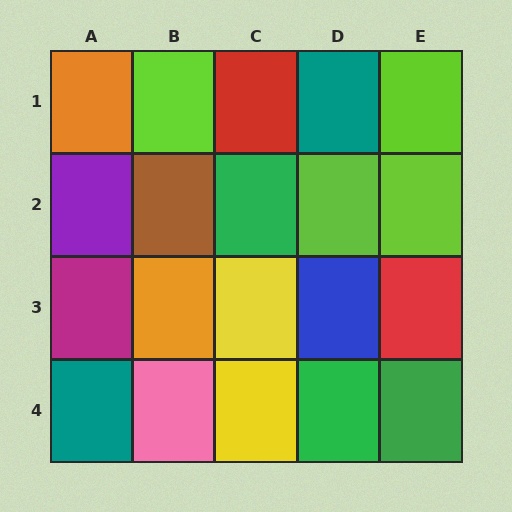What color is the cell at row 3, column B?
Orange.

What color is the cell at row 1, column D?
Teal.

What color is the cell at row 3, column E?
Red.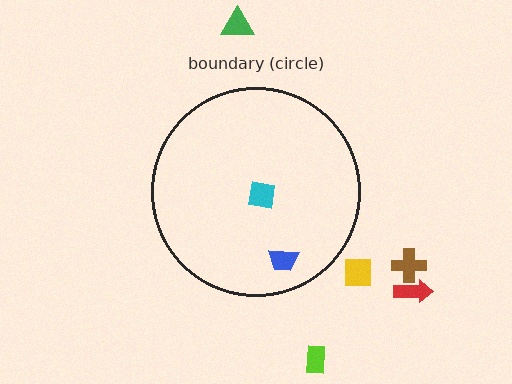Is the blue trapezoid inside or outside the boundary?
Inside.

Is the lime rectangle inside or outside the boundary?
Outside.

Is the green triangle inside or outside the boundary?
Outside.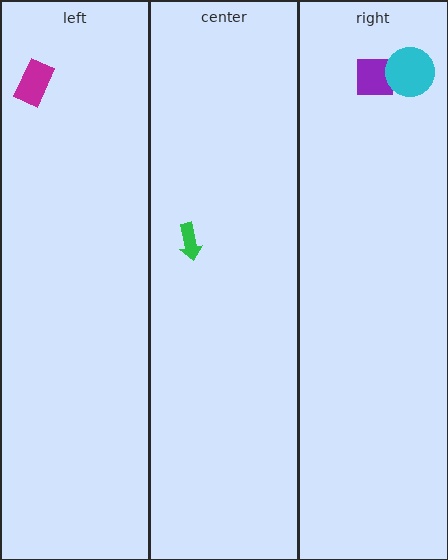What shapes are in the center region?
The green arrow.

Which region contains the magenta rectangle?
The left region.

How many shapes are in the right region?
2.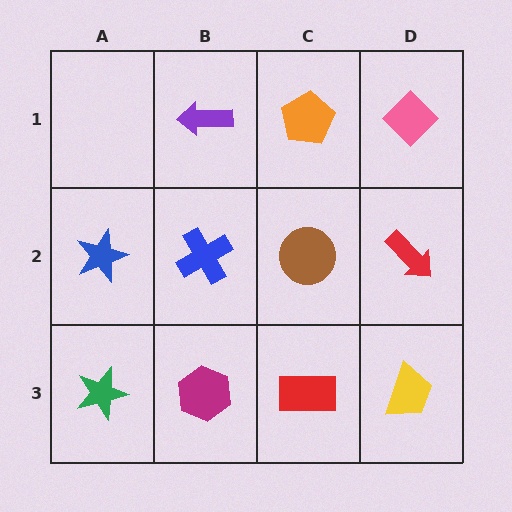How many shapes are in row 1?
3 shapes.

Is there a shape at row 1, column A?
No, that cell is empty.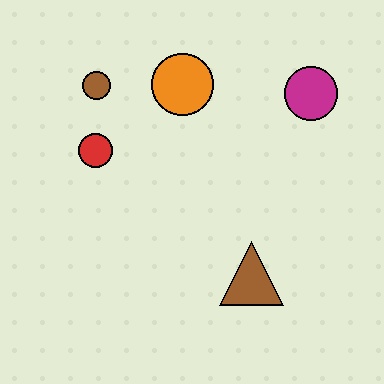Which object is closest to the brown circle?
The red circle is closest to the brown circle.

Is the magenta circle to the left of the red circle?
No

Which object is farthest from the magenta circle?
The red circle is farthest from the magenta circle.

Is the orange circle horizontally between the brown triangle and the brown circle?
Yes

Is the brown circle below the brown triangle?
No